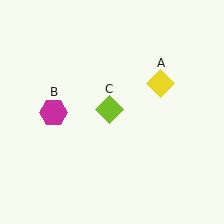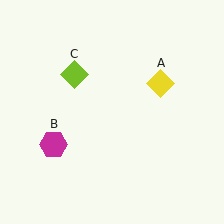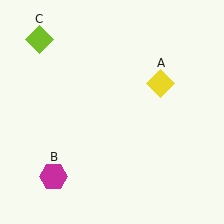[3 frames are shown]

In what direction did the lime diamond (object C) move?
The lime diamond (object C) moved up and to the left.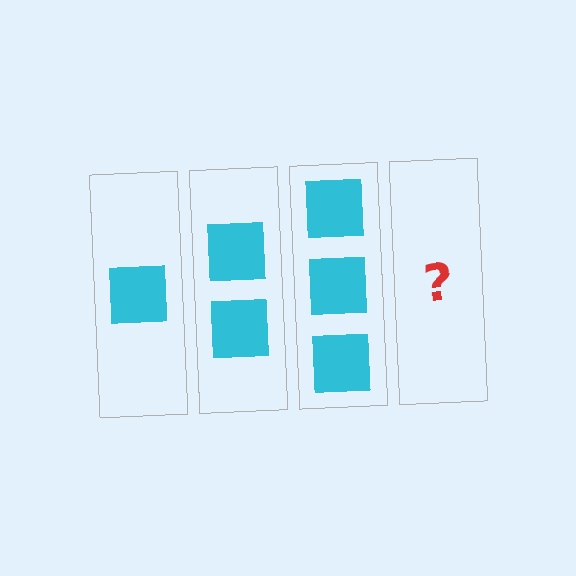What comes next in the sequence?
The next element should be 4 squares.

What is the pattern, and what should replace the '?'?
The pattern is that each step adds one more square. The '?' should be 4 squares.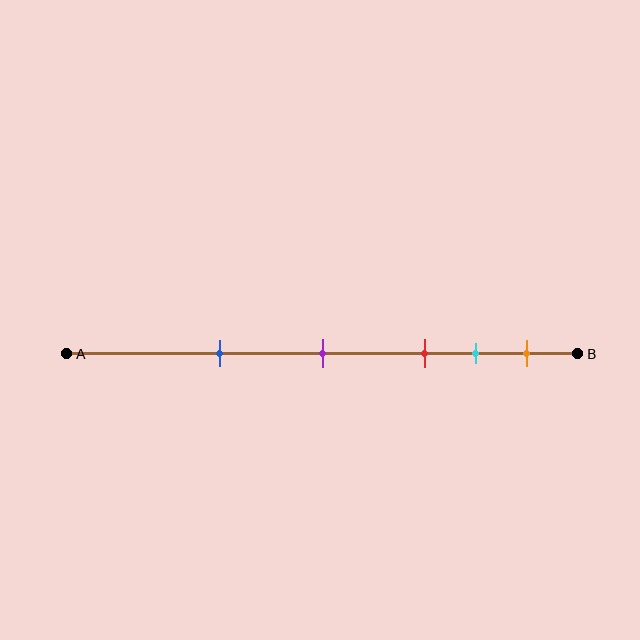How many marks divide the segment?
There are 5 marks dividing the segment.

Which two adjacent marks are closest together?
The cyan and orange marks are the closest adjacent pair.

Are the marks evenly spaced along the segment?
No, the marks are not evenly spaced.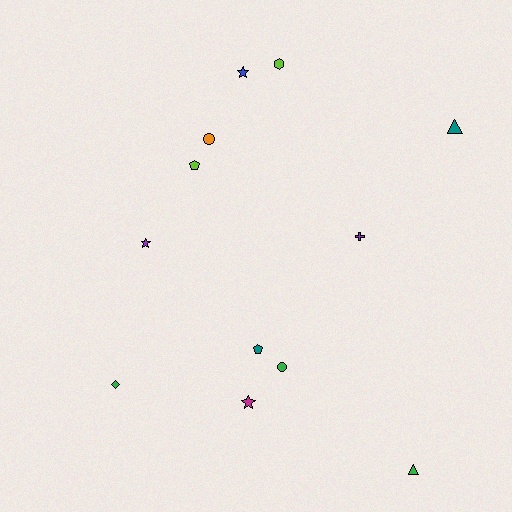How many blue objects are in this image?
There is 1 blue object.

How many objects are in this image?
There are 12 objects.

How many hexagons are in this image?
There is 1 hexagon.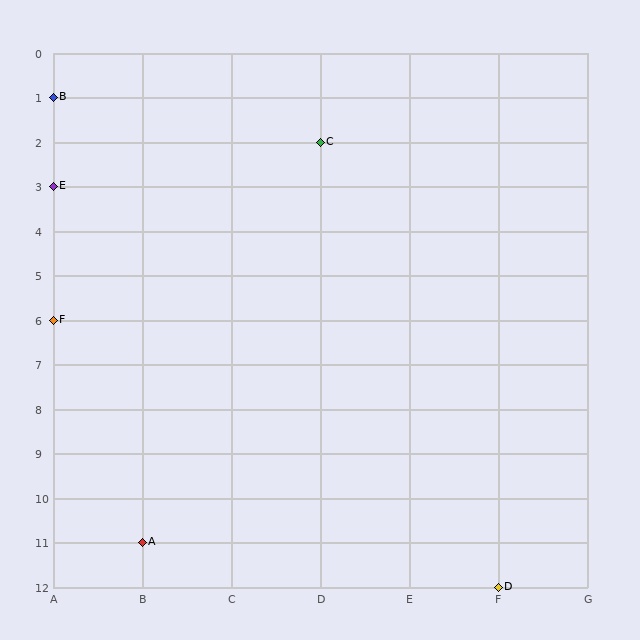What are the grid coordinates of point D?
Point D is at grid coordinates (F, 12).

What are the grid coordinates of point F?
Point F is at grid coordinates (A, 6).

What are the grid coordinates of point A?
Point A is at grid coordinates (B, 11).